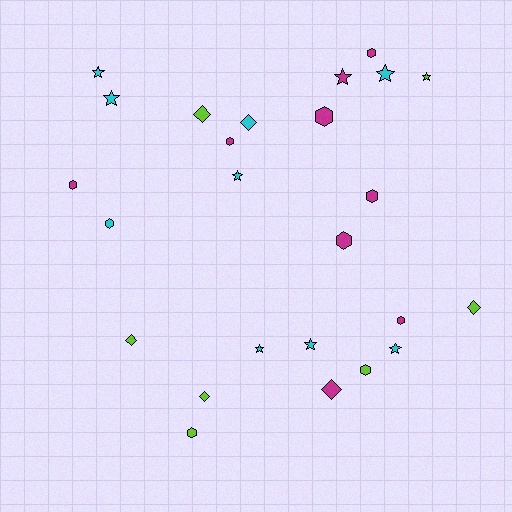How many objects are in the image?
There are 25 objects.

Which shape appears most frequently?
Hexagon, with 10 objects.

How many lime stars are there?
There is 1 lime star.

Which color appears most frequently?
Cyan, with 9 objects.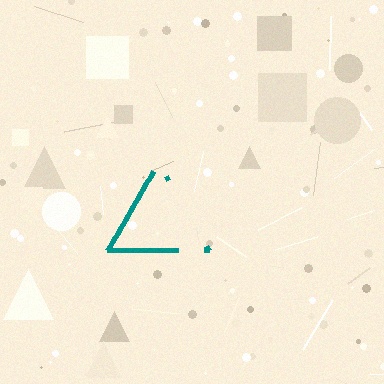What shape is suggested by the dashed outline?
The dashed outline suggests a triangle.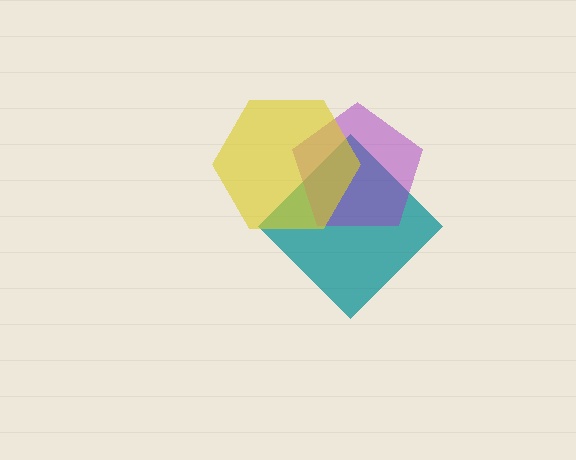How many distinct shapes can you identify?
There are 3 distinct shapes: a teal diamond, a purple pentagon, a yellow hexagon.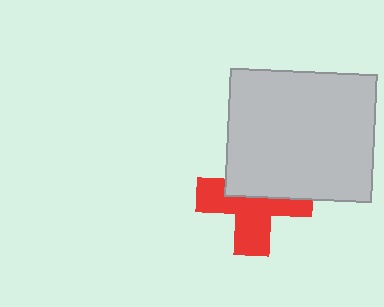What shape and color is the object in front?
The object in front is a light gray rectangle.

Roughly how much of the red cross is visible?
About half of it is visible (roughly 55%).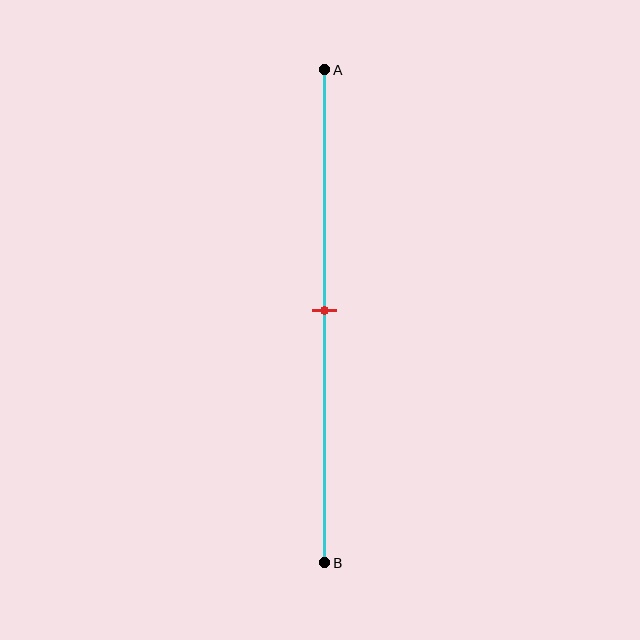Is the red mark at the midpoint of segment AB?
Yes, the mark is approximately at the midpoint.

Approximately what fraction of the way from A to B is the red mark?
The red mark is approximately 50% of the way from A to B.